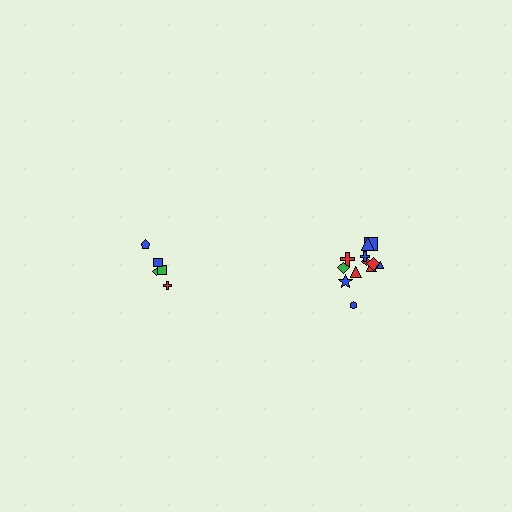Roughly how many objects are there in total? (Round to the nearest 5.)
Roughly 15 objects in total.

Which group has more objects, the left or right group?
The right group.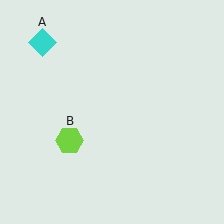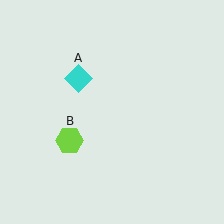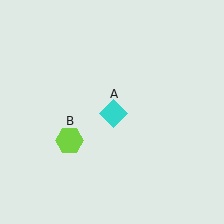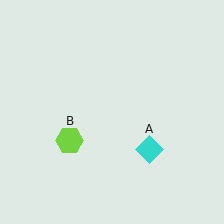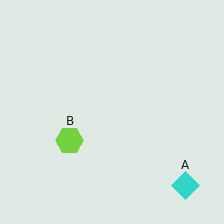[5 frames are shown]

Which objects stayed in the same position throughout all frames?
Lime hexagon (object B) remained stationary.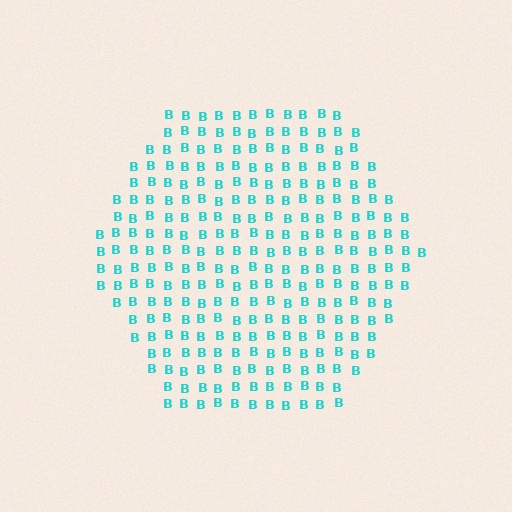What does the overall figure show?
The overall figure shows a hexagon.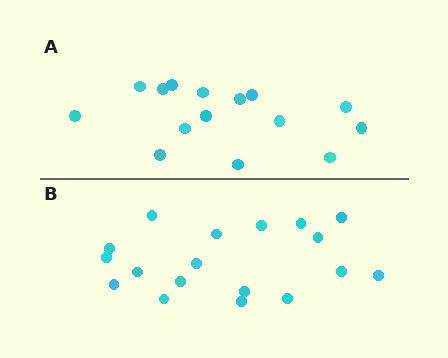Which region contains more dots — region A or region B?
Region B (the bottom region) has more dots.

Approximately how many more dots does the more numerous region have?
Region B has just a few more — roughly 2 or 3 more dots than region A.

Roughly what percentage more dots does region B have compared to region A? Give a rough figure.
About 20% more.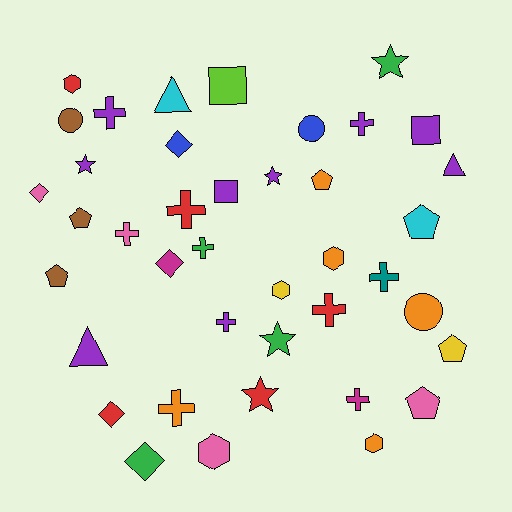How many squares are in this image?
There are 3 squares.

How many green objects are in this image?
There are 4 green objects.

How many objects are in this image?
There are 40 objects.